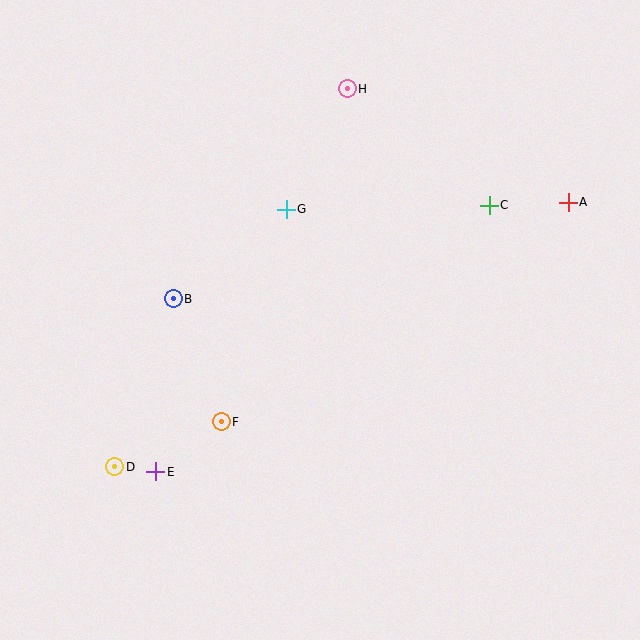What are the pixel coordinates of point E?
Point E is at (156, 472).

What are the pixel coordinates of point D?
Point D is at (115, 467).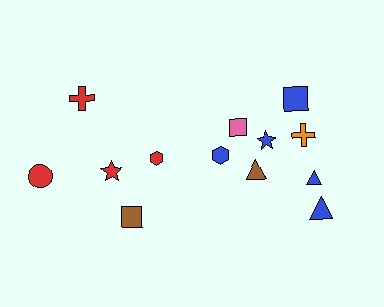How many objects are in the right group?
There are 8 objects.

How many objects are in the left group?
There are 5 objects.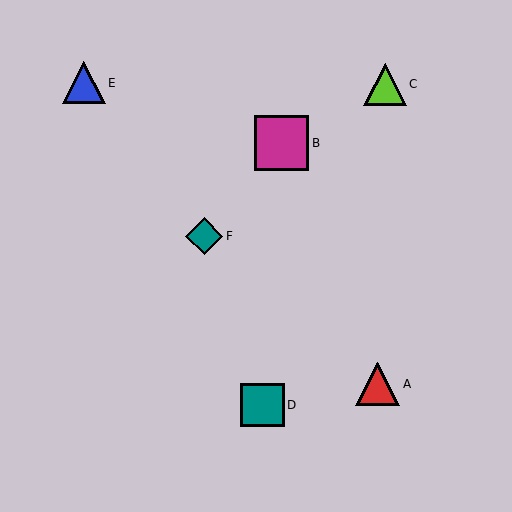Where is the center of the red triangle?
The center of the red triangle is at (378, 384).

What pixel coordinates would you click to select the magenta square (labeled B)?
Click at (282, 143) to select the magenta square B.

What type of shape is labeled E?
Shape E is a blue triangle.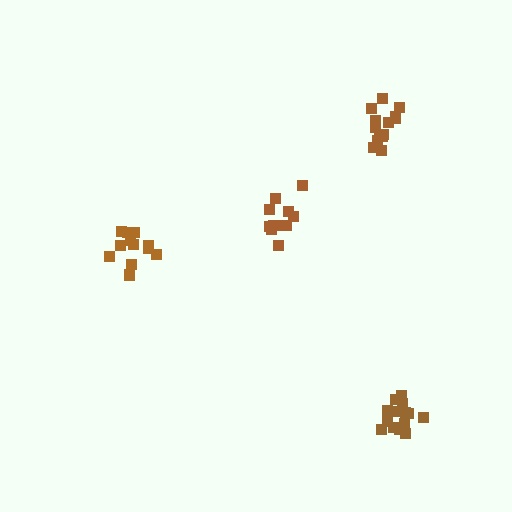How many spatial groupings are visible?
There are 4 spatial groupings.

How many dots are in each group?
Group 1: 11 dots, Group 2: 14 dots, Group 3: 12 dots, Group 4: 14 dots (51 total).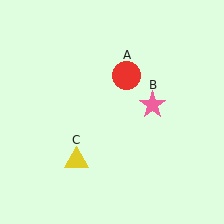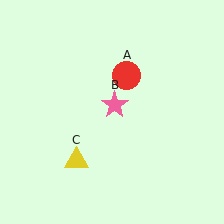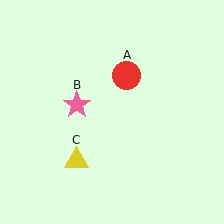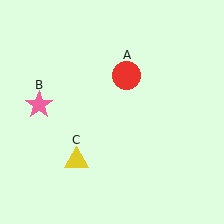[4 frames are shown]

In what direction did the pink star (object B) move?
The pink star (object B) moved left.